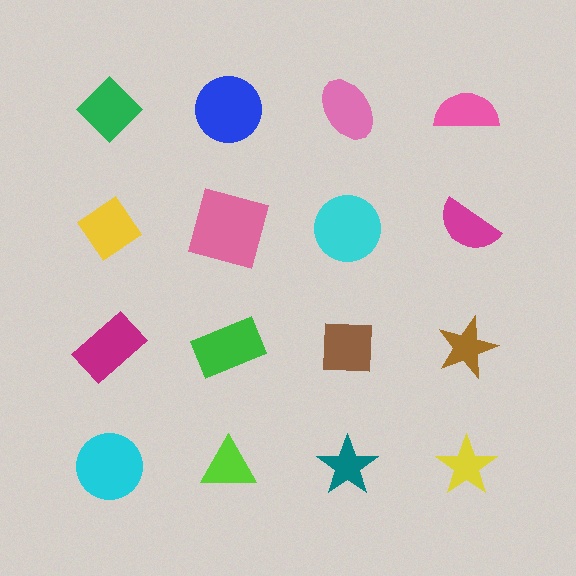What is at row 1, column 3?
A pink ellipse.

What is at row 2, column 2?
A pink square.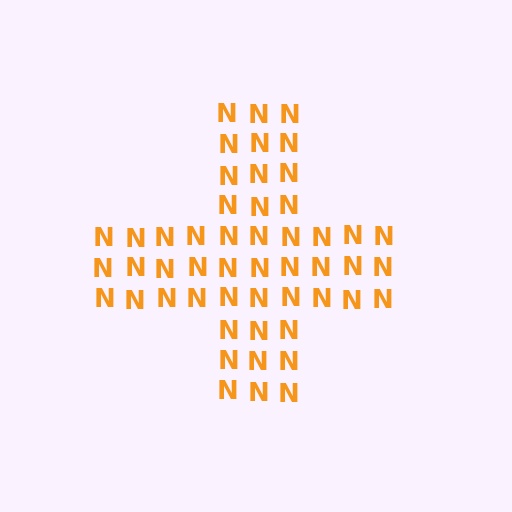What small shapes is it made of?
It is made of small letter N's.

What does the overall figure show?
The overall figure shows a cross.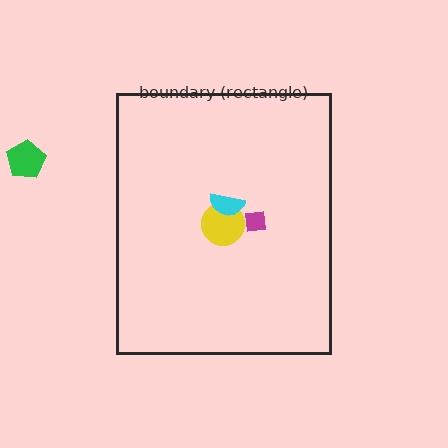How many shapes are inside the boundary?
3 inside, 1 outside.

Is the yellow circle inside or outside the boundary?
Inside.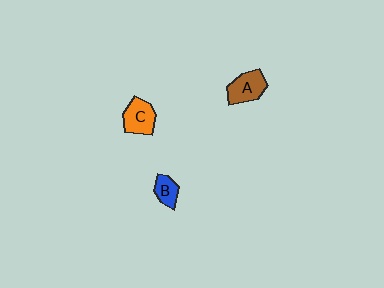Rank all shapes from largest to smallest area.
From largest to smallest: A (brown), C (orange), B (blue).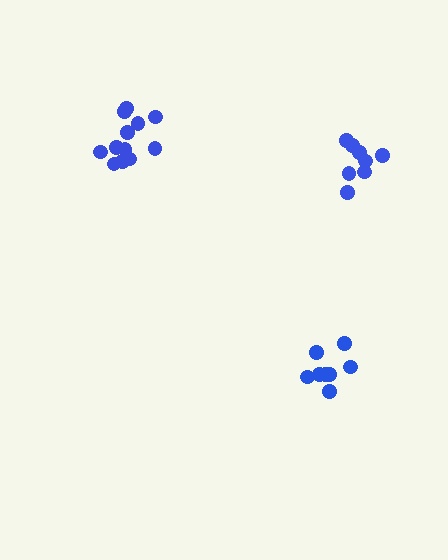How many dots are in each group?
Group 1: 12 dots, Group 2: 8 dots, Group 3: 8 dots (28 total).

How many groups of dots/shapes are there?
There are 3 groups.